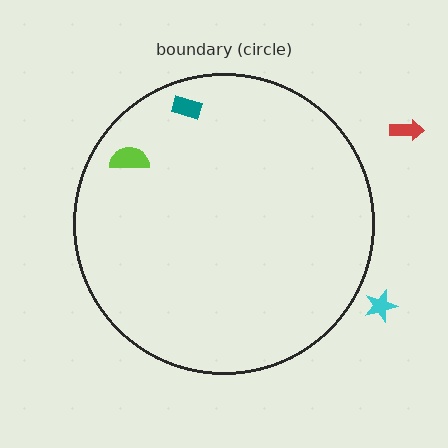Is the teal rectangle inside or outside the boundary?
Inside.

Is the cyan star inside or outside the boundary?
Outside.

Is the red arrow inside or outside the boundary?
Outside.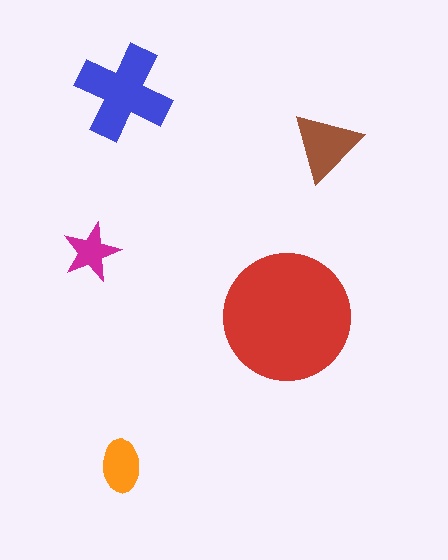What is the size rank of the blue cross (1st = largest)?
2nd.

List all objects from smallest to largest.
The magenta star, the orange ellipse, the brown triangle, the blue cross, the red circle.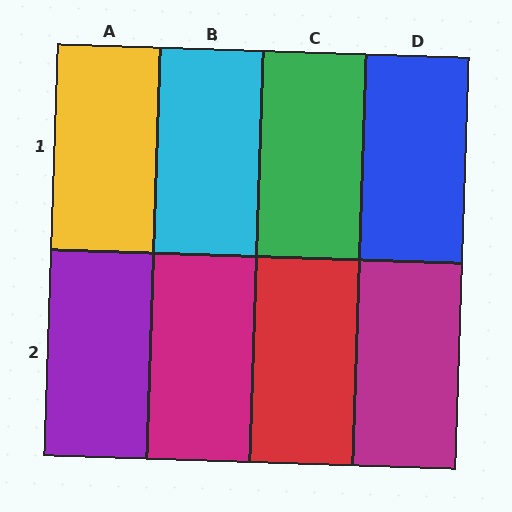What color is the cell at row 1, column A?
Yellow.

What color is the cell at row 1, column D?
Blue.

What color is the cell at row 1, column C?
Green.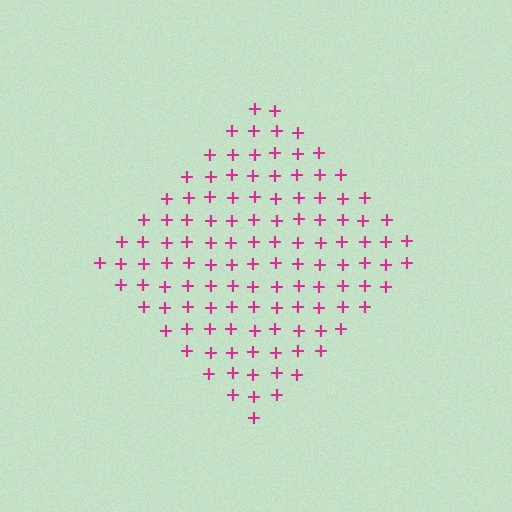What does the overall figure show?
The overall figure shows a diamond.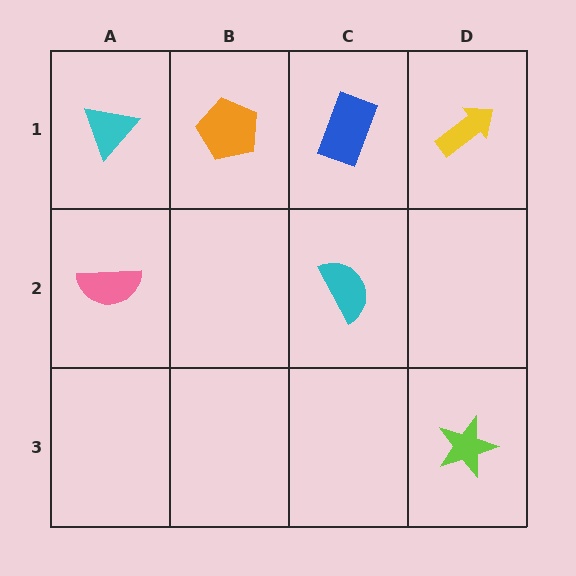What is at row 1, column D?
A yellow arrow.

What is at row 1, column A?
A cyan triangle.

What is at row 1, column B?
An orange pentagon.